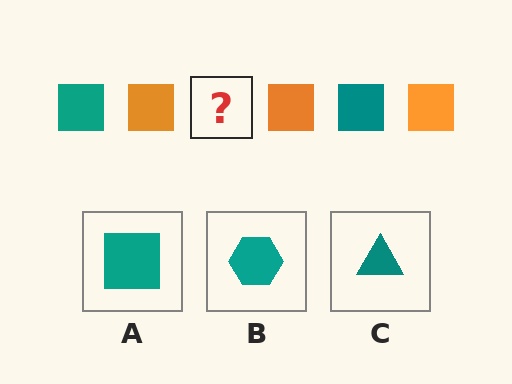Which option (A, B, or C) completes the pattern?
A.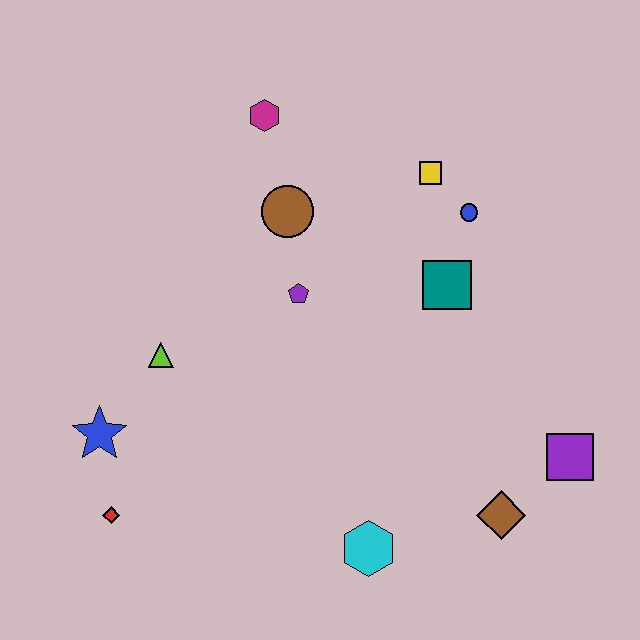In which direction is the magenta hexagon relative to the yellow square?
The magenta hexagon is to the left of the yellow square.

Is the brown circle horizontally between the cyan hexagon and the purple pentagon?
No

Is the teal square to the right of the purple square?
No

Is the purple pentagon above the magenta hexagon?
No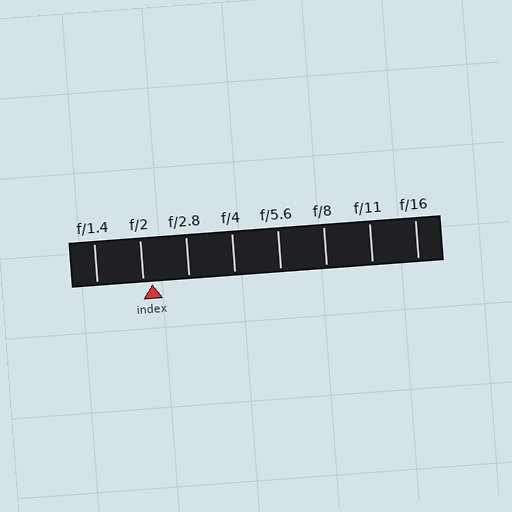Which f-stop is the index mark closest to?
The index mark is closest to f/2.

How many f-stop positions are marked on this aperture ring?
There are 8 f-stop positions marked.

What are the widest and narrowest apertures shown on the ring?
The widest aperture shown is f/1.4 and the narrowest is f/16.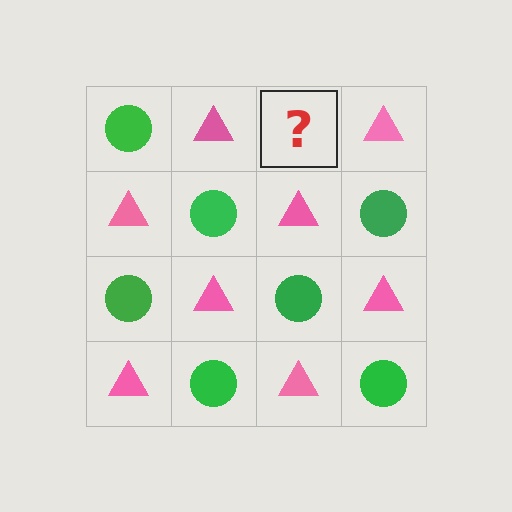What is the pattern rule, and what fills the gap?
The rule is that it alternates green circle and pink triangle in a checkerboard pattern. The gap should be filled with a green circle.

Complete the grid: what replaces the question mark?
The question mark should be replaced with a green circle.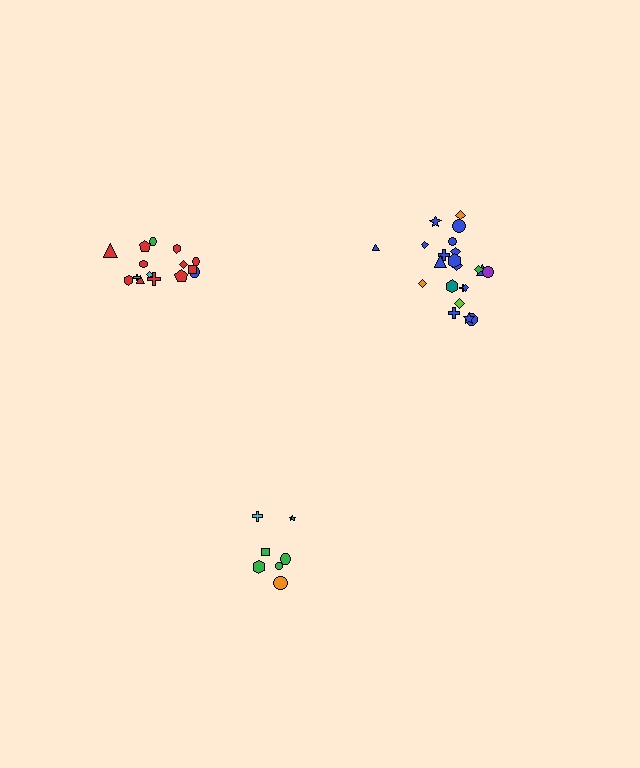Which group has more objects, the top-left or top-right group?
The top-right group.